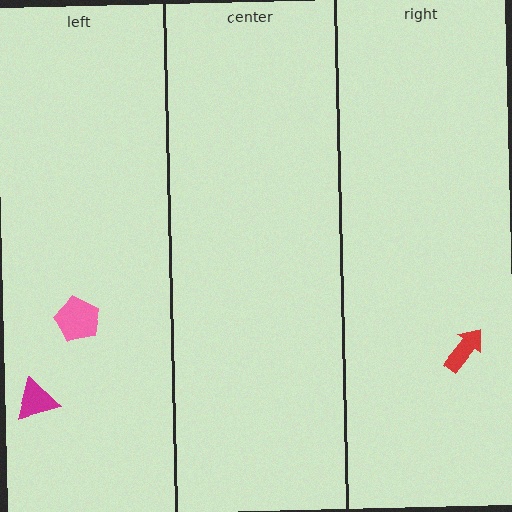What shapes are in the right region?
The red arrow.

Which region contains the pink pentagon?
The left region.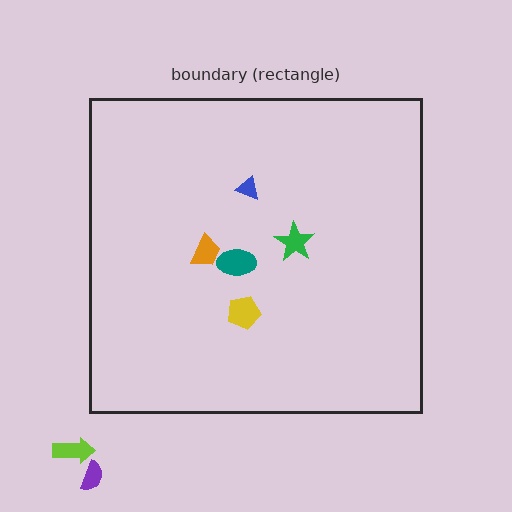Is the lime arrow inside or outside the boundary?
Outside.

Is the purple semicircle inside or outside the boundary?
Outside.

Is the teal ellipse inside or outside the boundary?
Inside.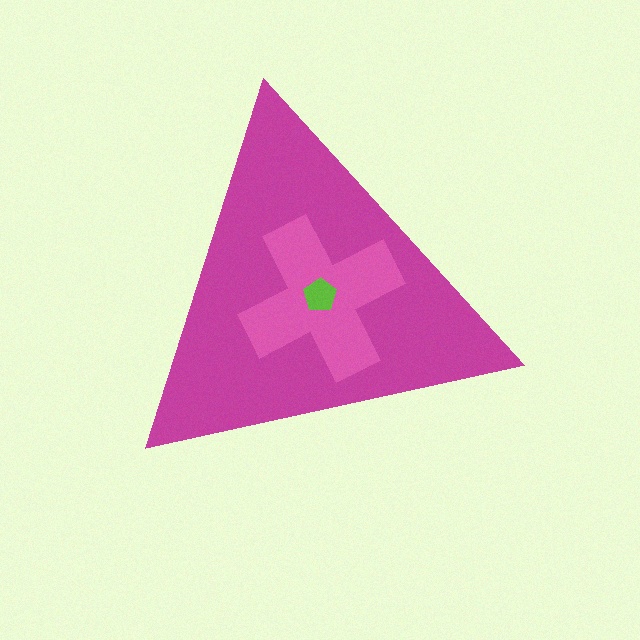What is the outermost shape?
The magenta triangle.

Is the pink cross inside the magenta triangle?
Yes.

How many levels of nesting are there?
3.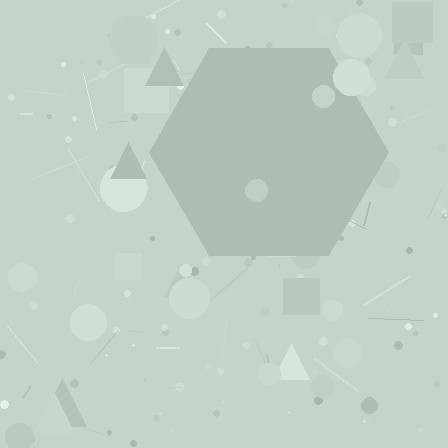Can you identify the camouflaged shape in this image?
The camouflaged shape is a hexagon.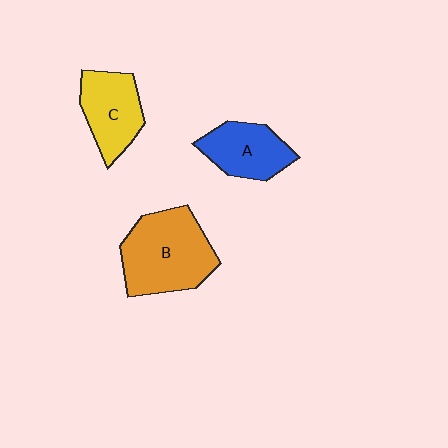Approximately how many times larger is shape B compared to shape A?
Approximately 1.6 times.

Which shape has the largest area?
Shape B (orange).